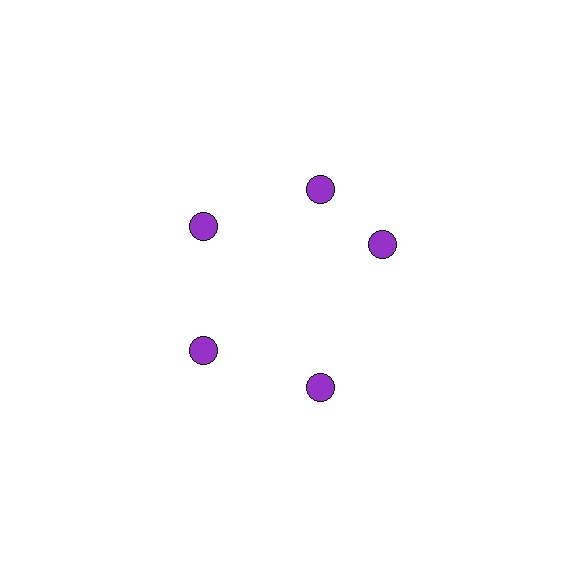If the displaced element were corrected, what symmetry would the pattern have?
It would have 5-fold rotational symmetry — the pattern would map onto itself every 72 degrees.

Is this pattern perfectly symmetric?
No. The 5 purple circles are arranged in a ring, but one element near the 3 o'clock position is rotated out of alignment along the ring, breaking the 5-fold rotational symmetry.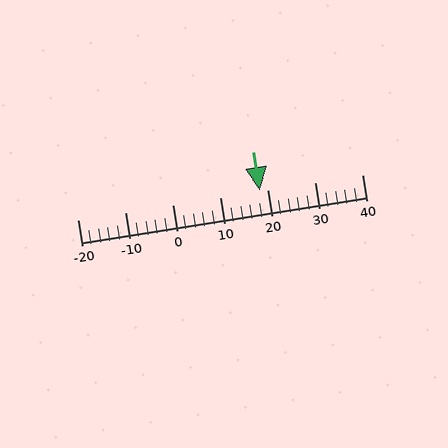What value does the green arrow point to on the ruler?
The green arrow points to approximately 18.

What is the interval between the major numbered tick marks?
The major tick marks are spaced 10 units apart.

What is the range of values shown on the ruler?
The ruler shows values from -20 to 40.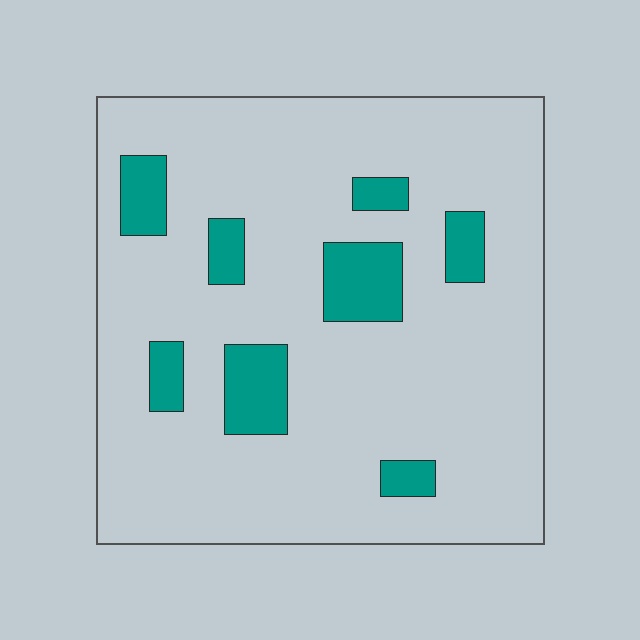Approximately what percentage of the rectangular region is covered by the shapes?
Approximately 15%.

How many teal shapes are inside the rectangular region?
8.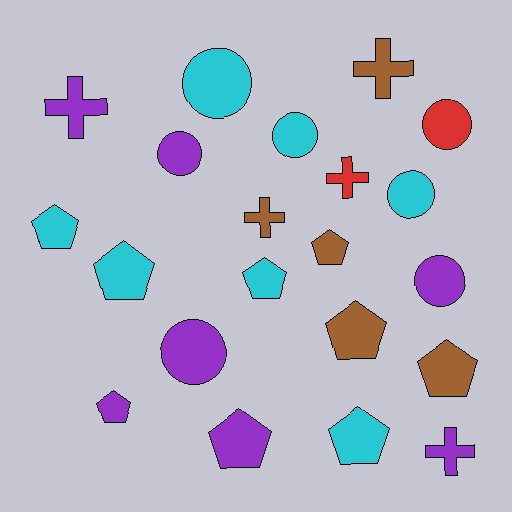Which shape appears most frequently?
Pentagon, with 9 objects.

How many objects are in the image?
There are 21 objects.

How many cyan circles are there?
There are 3 cyan circles.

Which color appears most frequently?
Cyan, with 7 objects.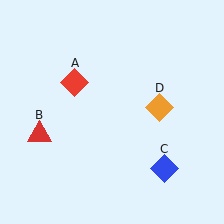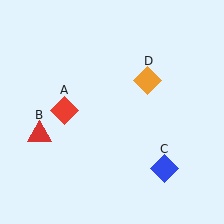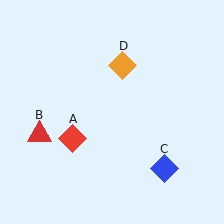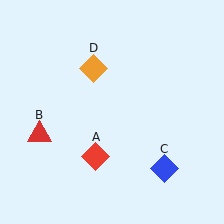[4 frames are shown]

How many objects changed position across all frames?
2 objects changed position: red diamond (object A), orange diamond (object D).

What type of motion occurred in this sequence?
The red diamond (object A), orange diamond (object D) rotated counterclockwise around the center of the scene.